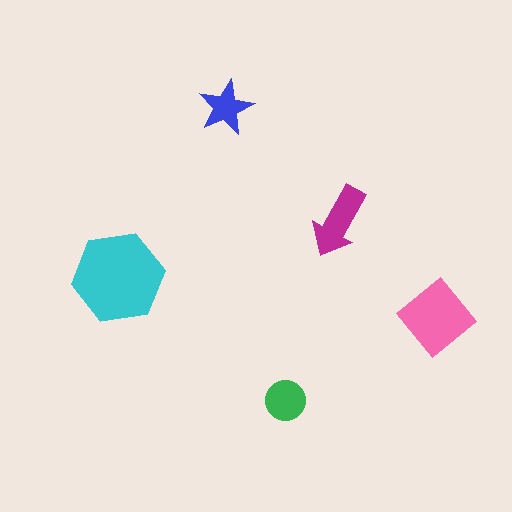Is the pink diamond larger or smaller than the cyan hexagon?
Smaller.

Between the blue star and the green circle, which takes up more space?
The green circle.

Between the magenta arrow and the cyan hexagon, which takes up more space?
The cyan hexagon.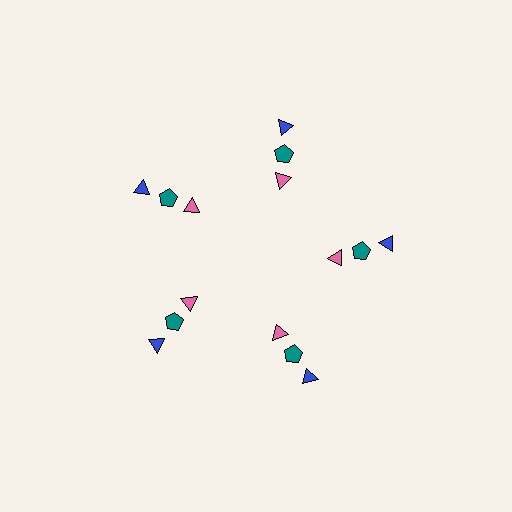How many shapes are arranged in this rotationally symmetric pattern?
There are 15 shapes, arranged in 5 groups of 3.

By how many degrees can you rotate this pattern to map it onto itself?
The pattern maps onto itself every 72 degrees of rotation.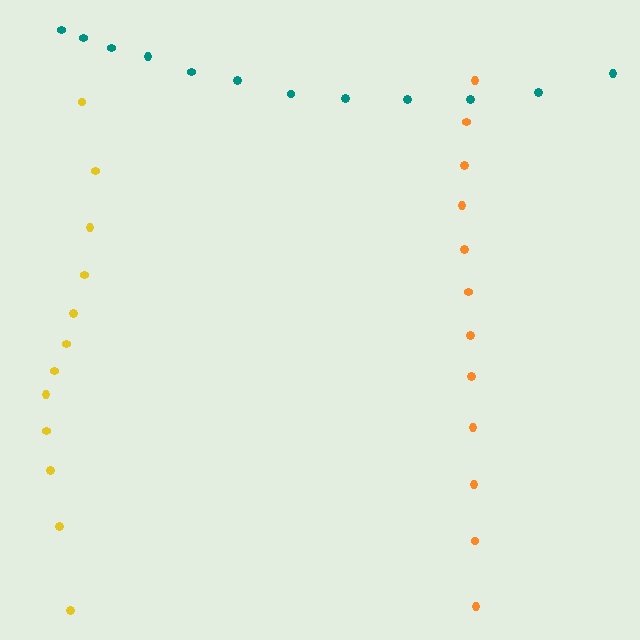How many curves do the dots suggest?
There are 3 distinct paths.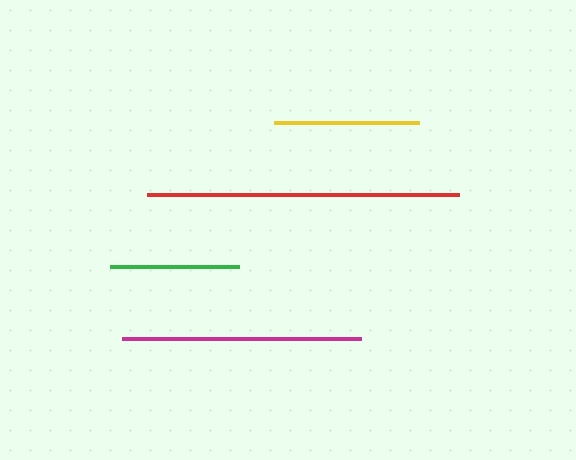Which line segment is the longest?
The red line is the longest at approximately 312 pixels.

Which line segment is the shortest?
The green line is the shortest at approximately 129 pixels.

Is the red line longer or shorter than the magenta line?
The red line is longer than the magenta line.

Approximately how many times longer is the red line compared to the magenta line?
The red line is approximately 1.3 times the length of the magenta line.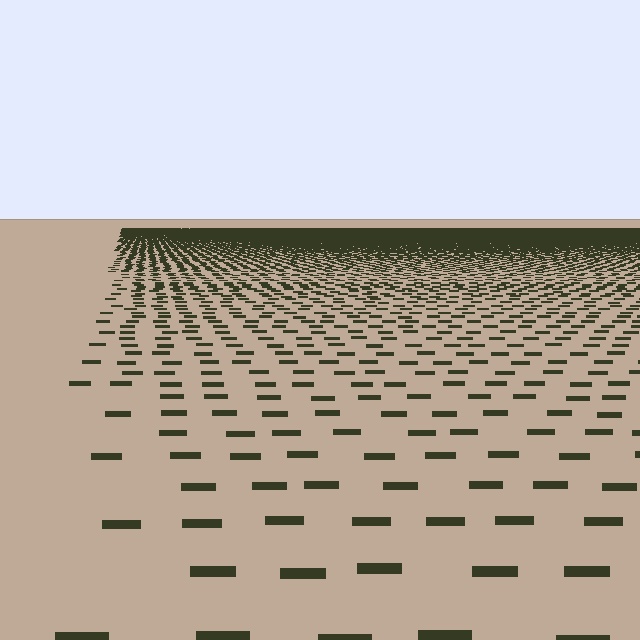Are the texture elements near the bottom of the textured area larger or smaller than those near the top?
Larger. Near the bottom, elements are closer to the viewer and appear at a bigger on-screen size.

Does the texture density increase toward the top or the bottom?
Density increases toward the top.